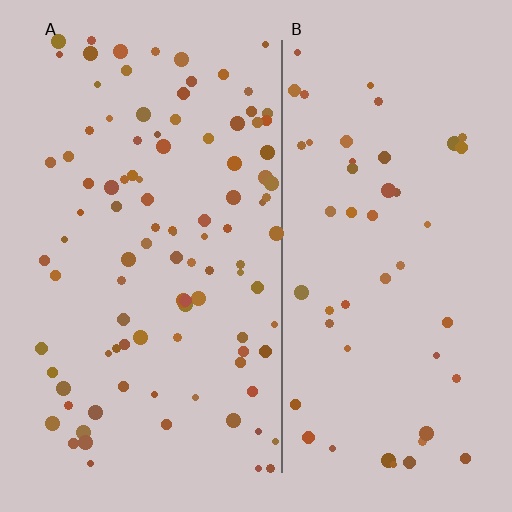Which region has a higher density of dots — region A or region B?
A (the left).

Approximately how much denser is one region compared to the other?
Approximately 1.9× — region A over region B.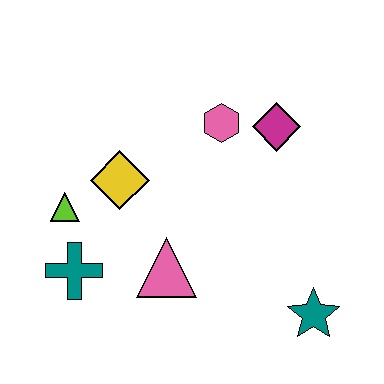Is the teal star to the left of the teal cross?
No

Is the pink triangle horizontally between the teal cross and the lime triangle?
No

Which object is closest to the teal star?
The pink triangle is closest to the teal star.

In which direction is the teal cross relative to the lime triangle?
The teal cross is below the lime triangle.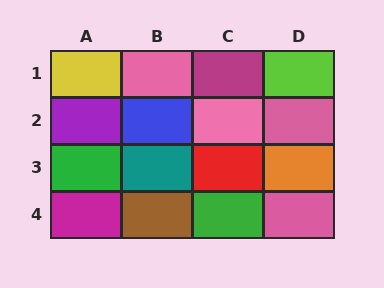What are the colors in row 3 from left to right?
Green, teal, red, orange.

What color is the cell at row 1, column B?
Pink.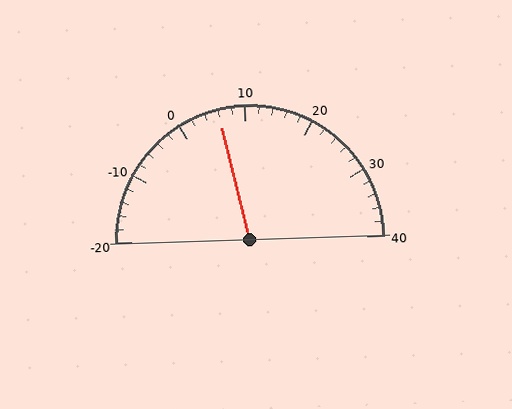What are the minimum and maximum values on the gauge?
The gauge ranges from -20 to 40.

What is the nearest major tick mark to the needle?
The nearest major tick mark is 10.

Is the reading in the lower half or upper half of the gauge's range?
The reading is in the lower half of the range (-20 to 40).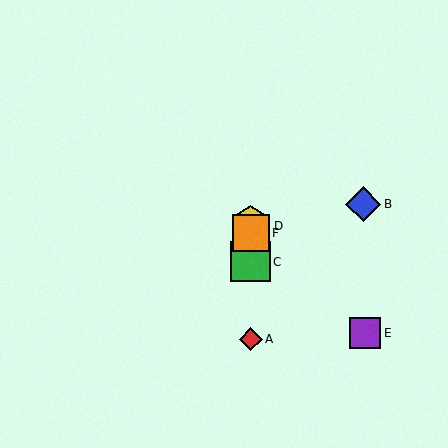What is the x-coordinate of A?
Object A is at x≈251.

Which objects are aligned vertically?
Objects A, C, D, F are aligned vertically.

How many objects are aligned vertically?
4 objects (A, C, D, F) are aligned vertically.